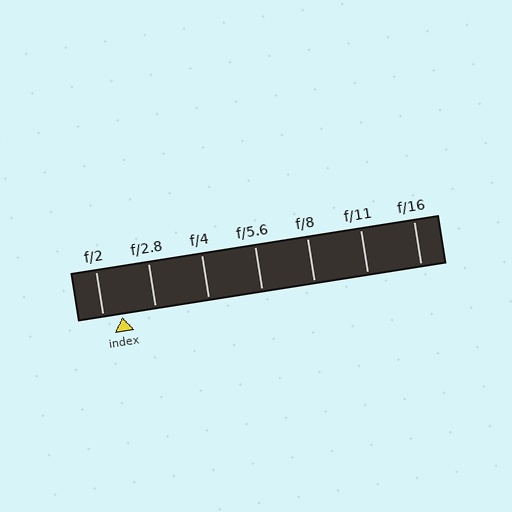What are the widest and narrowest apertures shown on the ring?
The widest aperture shown is f/2 and the narrowest is f/16.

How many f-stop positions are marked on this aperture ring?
There are 7 f-stop positions marked.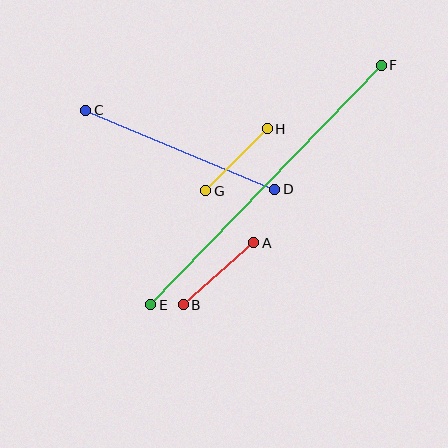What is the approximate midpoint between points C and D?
The midpoint is at approximately (180, 150) pixels.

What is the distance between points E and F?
The distance is approximately 333 pixels.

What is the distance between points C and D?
The distance is approximately 205 pixels.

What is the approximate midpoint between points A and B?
The midpoint is at approximately (219, 274) pixels.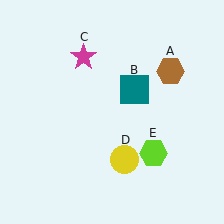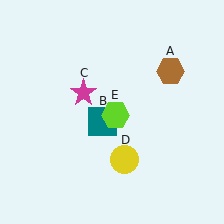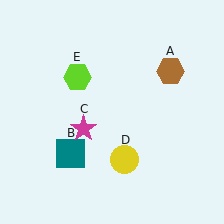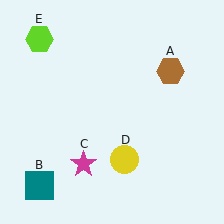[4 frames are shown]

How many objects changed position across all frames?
3 objects changed position: teal square (object B), magenta star (object C), lime hexagon (object E).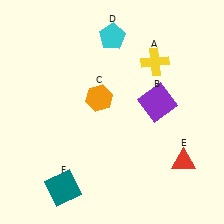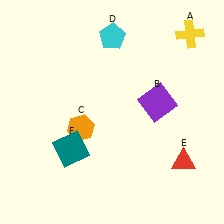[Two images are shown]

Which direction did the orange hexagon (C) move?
The orange hexagon (C) moved down.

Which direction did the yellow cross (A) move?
The yellow cross (A) moved right.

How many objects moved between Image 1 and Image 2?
3 objects moved between the two images.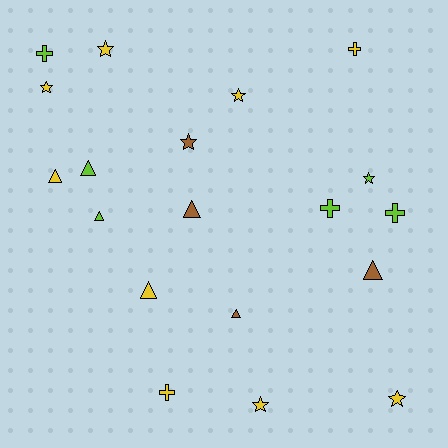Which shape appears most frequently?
Star, with 7 objects.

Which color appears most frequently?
Yellow, with 9 objects.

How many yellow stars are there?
There are 5 yellow stars.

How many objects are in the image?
There are 19 objects.